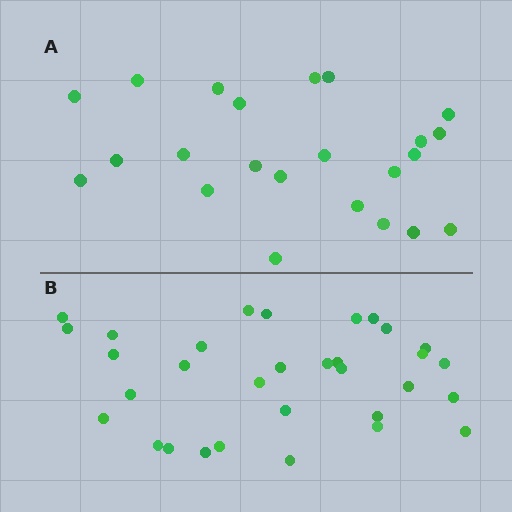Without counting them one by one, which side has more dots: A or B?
Region B (the bottom region) has more dots.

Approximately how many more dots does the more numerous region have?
Region B has roughly 8 or so more dots than region A.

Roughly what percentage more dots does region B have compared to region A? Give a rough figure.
About 40% more.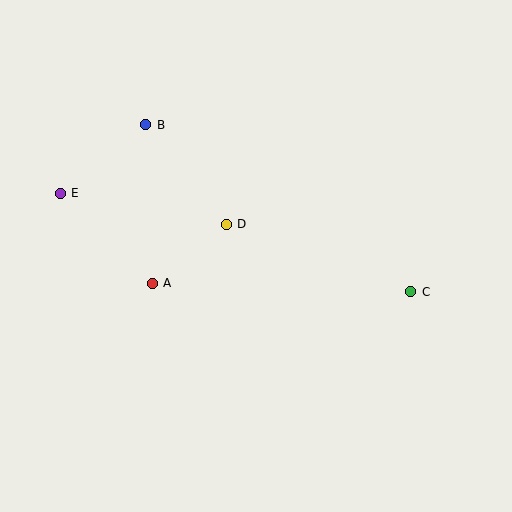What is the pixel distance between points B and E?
The distance between B and E is 110 pixels.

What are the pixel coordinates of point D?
Point D is at (226, 224).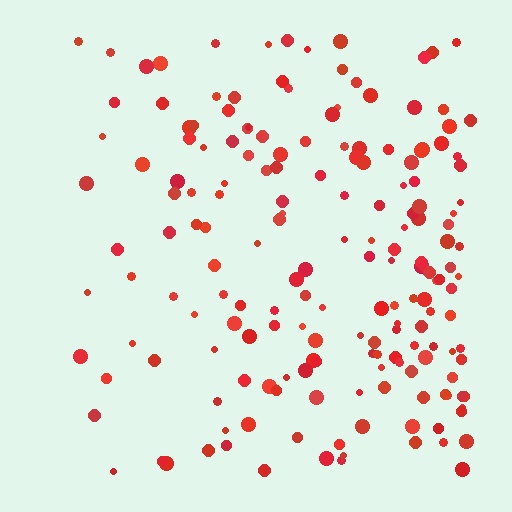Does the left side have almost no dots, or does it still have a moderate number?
Still a moderate number, just noticeably fewer than the right.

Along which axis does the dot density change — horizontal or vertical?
Horizontal.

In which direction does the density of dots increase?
From left to right, with the right side densest.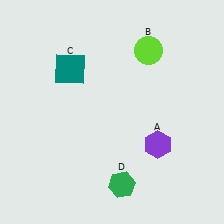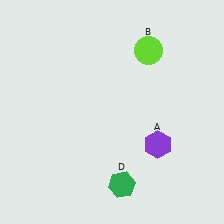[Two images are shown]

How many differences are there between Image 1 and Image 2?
There is 1 difference between the two images.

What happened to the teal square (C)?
The teal square (C) was removed in Image 2. It was in the top-left area of Image 1.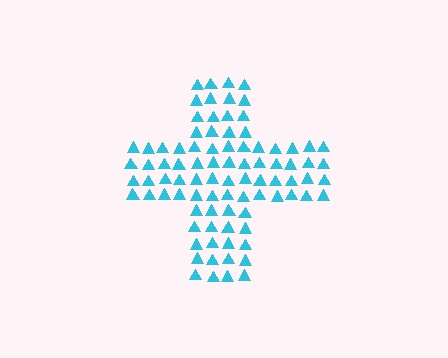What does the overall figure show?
The overall figure shows a cross.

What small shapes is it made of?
It is made of small triangles.